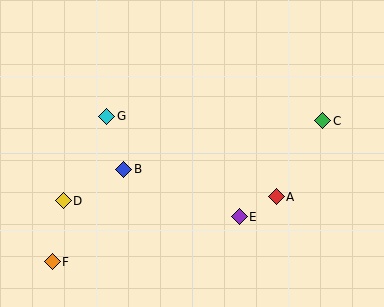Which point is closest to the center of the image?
Point B at (124, 169) is closest to the center.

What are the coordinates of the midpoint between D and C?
The midpoint between D and C is at (193, 161).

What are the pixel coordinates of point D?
Point D is at (63, 201).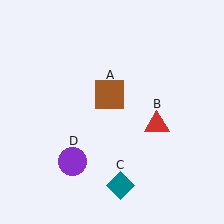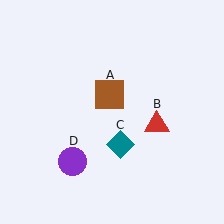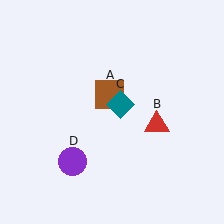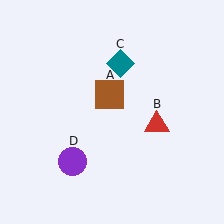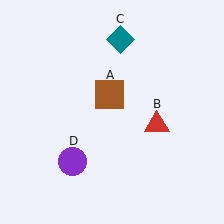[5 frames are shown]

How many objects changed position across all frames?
1 object changed position: teal diamond (object C).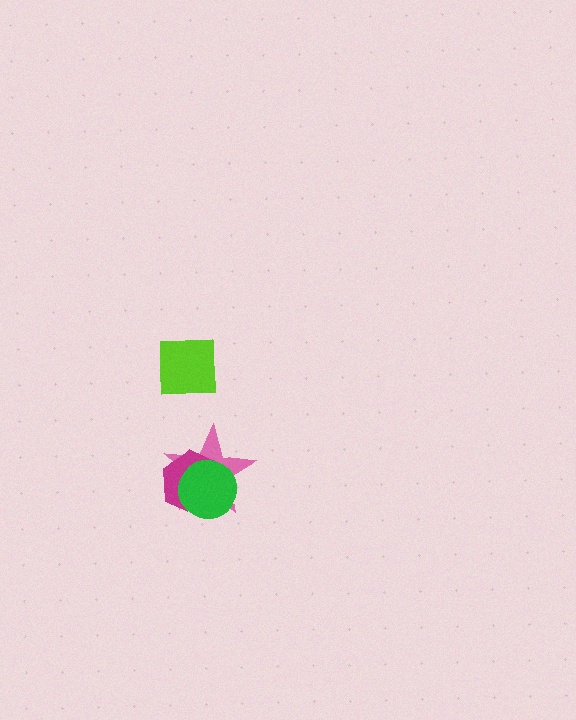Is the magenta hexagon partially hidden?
Yes, it is partially covered by another shape.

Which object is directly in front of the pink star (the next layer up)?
The magenta hexagon is directly in front of the pink star.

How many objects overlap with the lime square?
0 objects overlap with the lime square.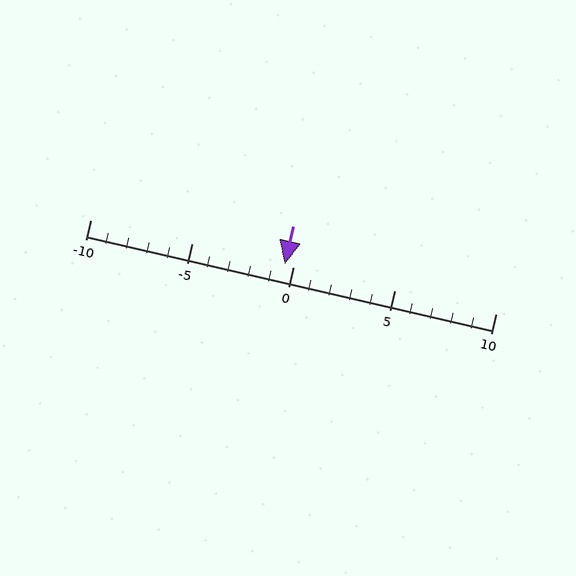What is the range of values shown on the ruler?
The ruler shows values from -10 to 10.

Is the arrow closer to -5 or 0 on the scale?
The arrow is closer to 0.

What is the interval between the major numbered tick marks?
The major tick marks are spaced 5 units apart.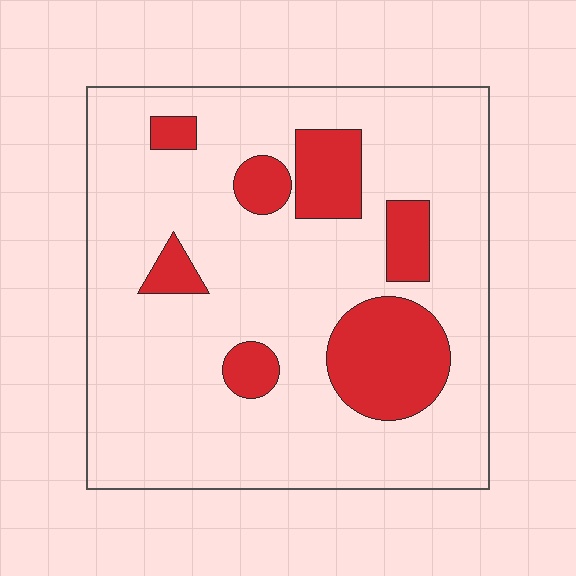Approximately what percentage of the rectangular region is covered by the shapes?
Approximately 20%.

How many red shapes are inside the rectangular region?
7.